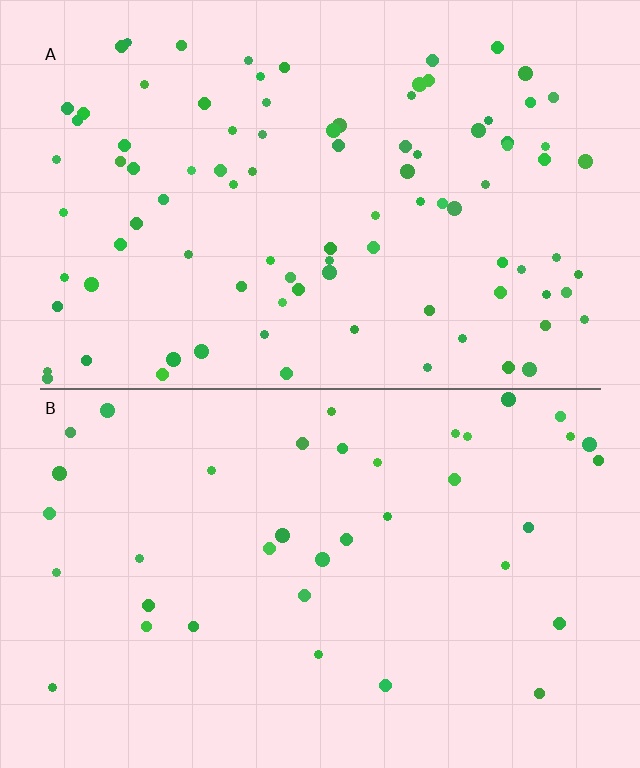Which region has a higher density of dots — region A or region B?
A (the top).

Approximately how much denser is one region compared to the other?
Approximately 2.4× — region A over region B.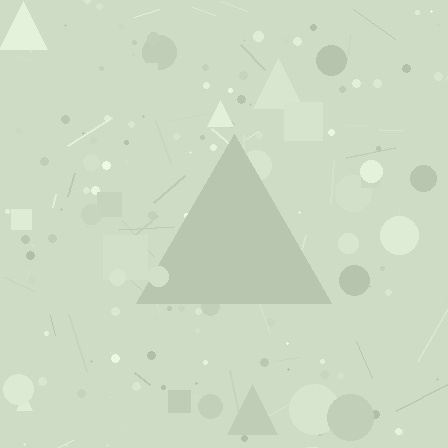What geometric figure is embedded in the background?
A triangle is embedded in the background.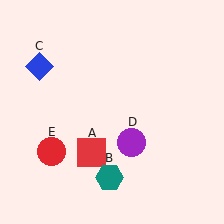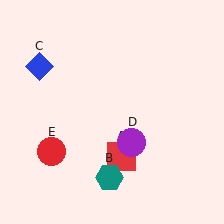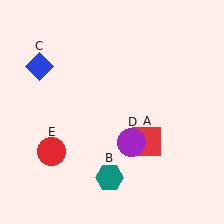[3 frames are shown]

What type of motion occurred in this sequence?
The red square (object A) rotated counterclockwise around the center of the scene.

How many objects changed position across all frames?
1 object changed position: red square (object A).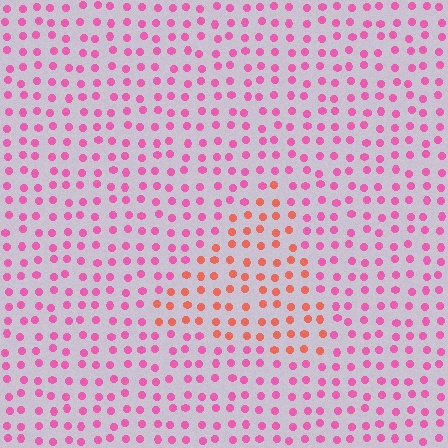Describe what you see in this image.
The image is filled with small pink elements in a uniform arrangement. A triangle-shaped region is visible where the elements are tinted to a slightly different hue, forming a subtle color boundary.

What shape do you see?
I see a triangle.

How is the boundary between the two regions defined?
The boundary is defined purely by a slight shift in hue (about 41 degrees). Spacing, size, and orientation are identical on both sides.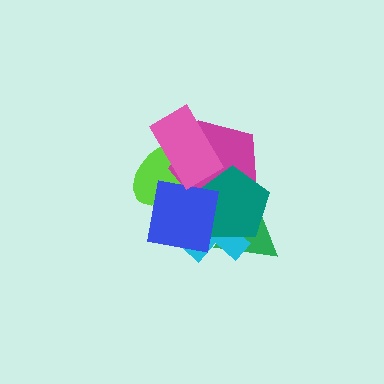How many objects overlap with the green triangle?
4 objects overlap with the green triangle.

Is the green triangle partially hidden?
Yes, it is partially covered by another shape.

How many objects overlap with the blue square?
6 objects overlap with the blue square.